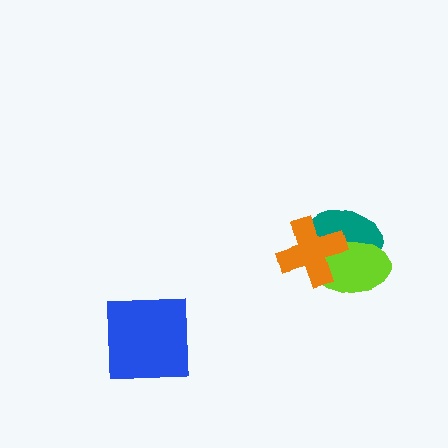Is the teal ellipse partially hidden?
Yes, it is partially covered by another shape.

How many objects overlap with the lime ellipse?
2 objects overlap with the lime ellipse.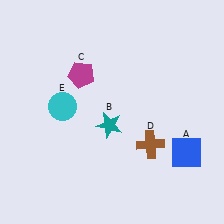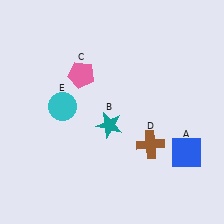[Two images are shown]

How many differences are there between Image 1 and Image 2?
There is 1 difference between the two images.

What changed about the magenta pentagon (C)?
In Image 1, C is magenta. In Image 2, it changed to pink.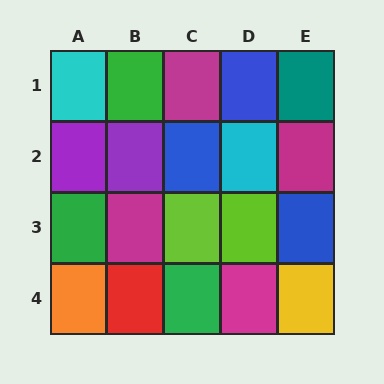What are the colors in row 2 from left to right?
Purple, purple, blue, cyan, magenta.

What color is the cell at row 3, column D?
Lime.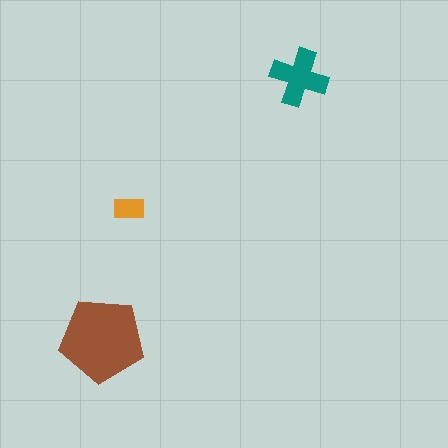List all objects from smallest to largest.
The orange rectangle, the teal cross, the brown pentagon.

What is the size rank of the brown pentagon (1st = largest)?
1st.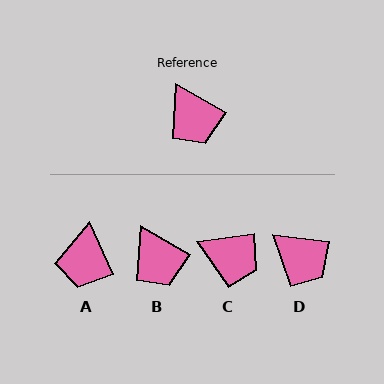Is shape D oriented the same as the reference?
No, it is off by about 23 degrees.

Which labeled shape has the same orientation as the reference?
B.